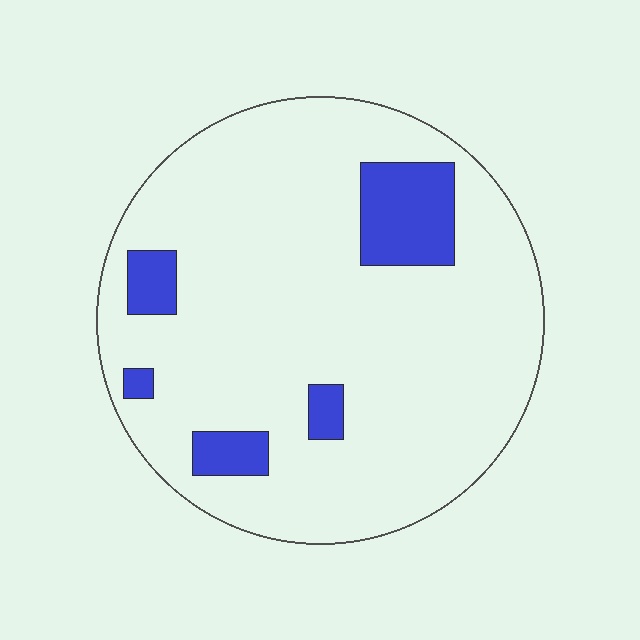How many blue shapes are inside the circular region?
5.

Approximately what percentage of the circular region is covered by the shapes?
Approximately 10%.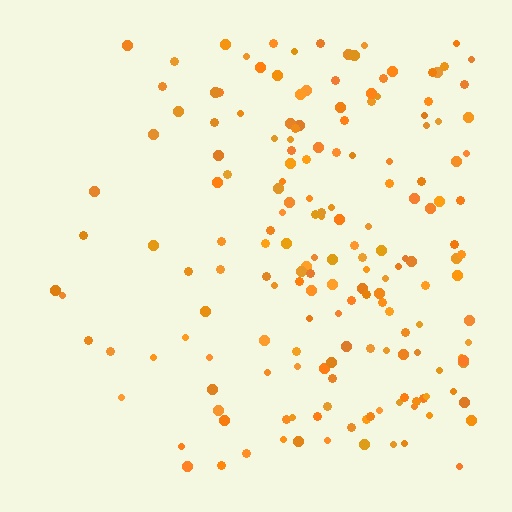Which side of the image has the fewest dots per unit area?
The left.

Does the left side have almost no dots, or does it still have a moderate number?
Still a moderate number, just noticeably fewer than the right.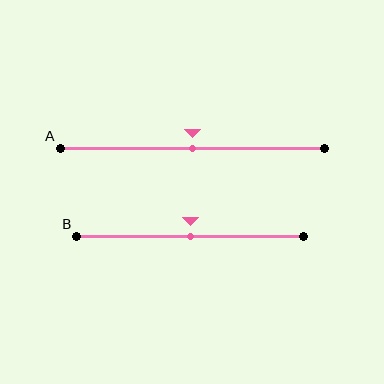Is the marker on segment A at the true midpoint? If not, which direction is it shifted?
Yes, the marker on segment A is at the true midpoint.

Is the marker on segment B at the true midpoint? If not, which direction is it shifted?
Yes, the marker on segment B is at the true midpoint.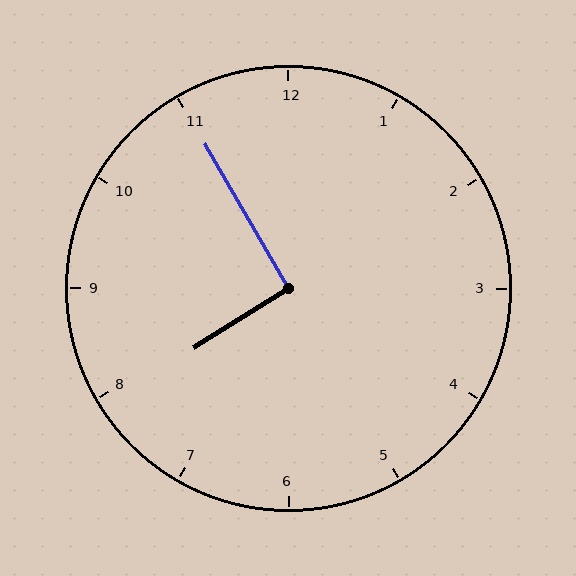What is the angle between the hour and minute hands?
Approximately 92 degrees.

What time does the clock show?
7:55.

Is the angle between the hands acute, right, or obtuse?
It is right.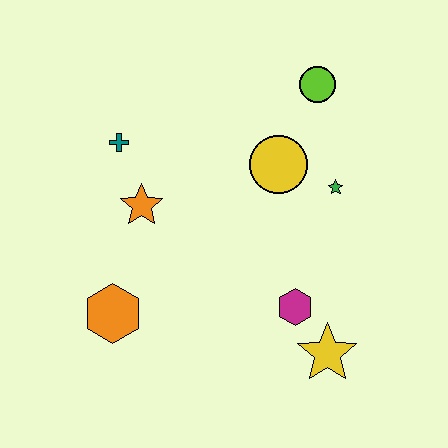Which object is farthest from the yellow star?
The teal cross is farthest from the yellow star.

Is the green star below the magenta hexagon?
No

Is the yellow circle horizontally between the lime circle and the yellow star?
No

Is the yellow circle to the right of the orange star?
Yes